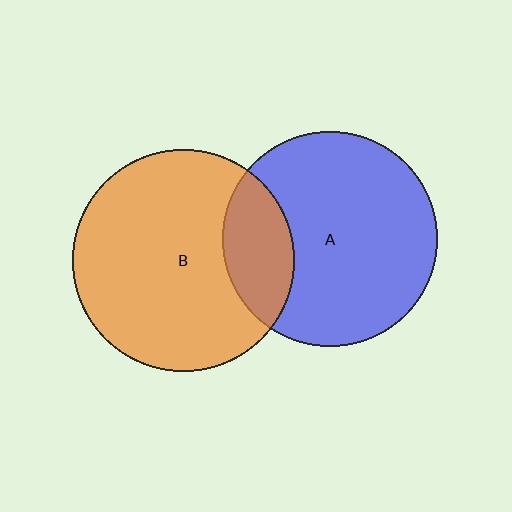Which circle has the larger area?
Circle B (orange).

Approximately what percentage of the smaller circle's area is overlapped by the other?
Approximately 20%.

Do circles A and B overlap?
Yes.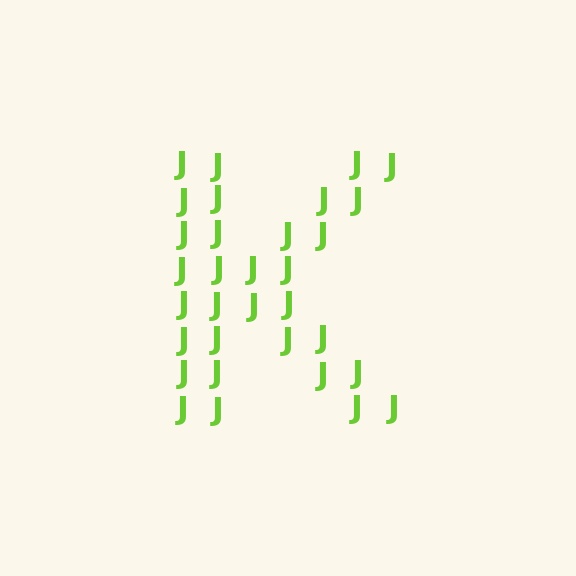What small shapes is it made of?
It is made of small letter J's.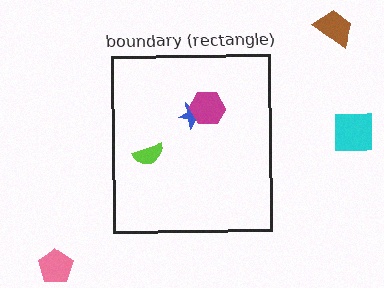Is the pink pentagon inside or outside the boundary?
Outside.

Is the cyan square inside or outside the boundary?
Outside.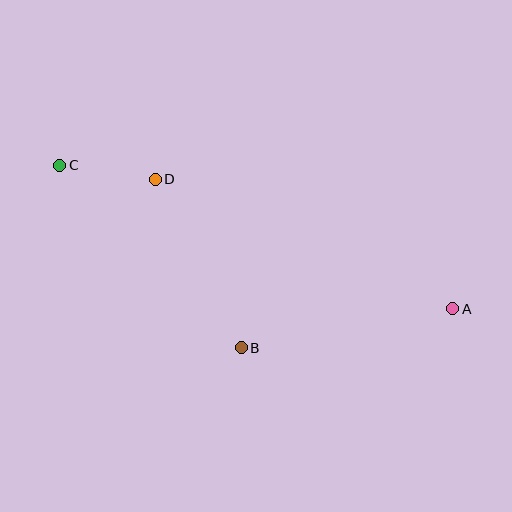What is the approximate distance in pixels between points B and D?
The distance between B and D is approximately 189 pixels.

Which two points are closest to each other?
Points C and D are closest to each other.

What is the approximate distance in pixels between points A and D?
The distance between A and D is approximately 324 pixels.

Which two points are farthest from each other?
Points A and C are farthest from each other.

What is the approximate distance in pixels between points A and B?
The distance between A and B is approximately 215 pixels.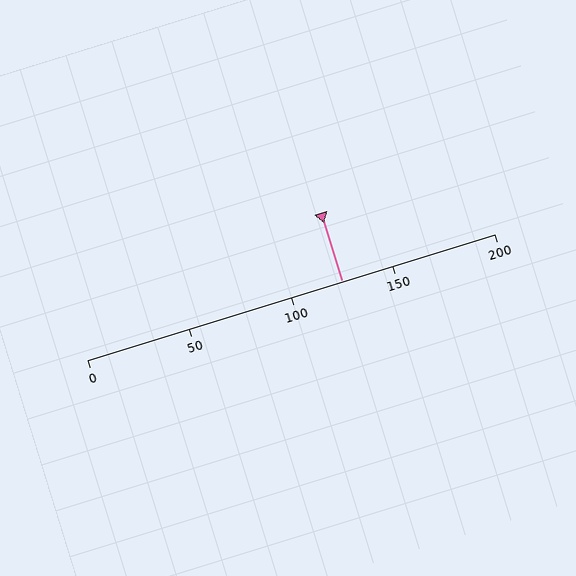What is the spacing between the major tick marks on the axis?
The major ticks are spaced 50 apart.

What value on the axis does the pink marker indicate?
The marker indicates approximately 125.